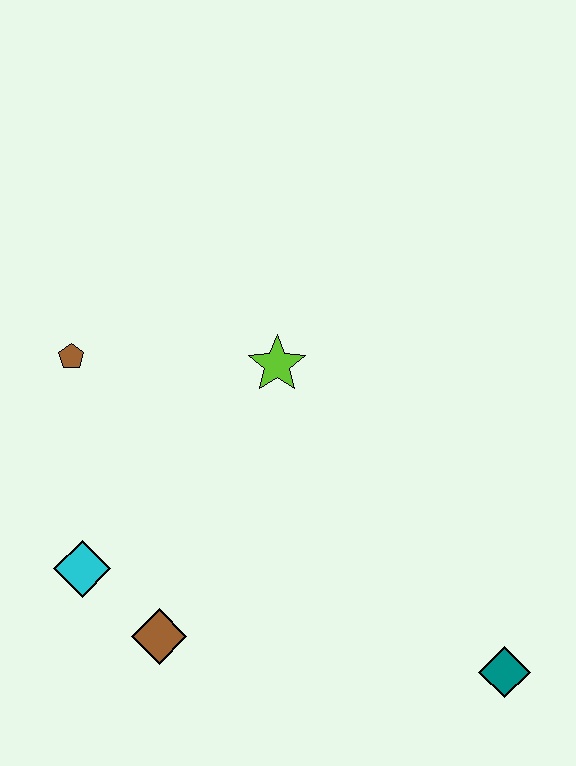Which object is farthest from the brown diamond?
The teal diamond is farthest from the brown diamond.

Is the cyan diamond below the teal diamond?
No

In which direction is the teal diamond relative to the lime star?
The teal diamond is below the lime star.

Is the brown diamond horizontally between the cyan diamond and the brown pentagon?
No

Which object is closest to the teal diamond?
The brown diamond is closest to the teal diamond.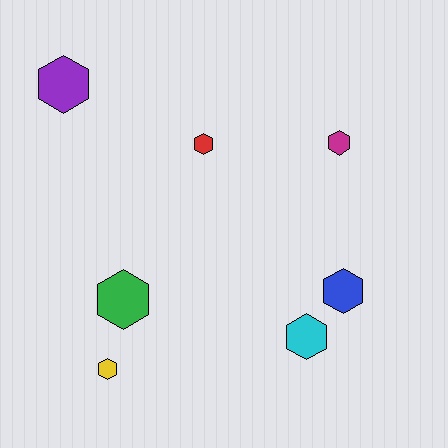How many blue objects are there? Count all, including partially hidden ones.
There is 1 blue object.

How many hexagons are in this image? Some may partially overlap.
There are 7 hexagons.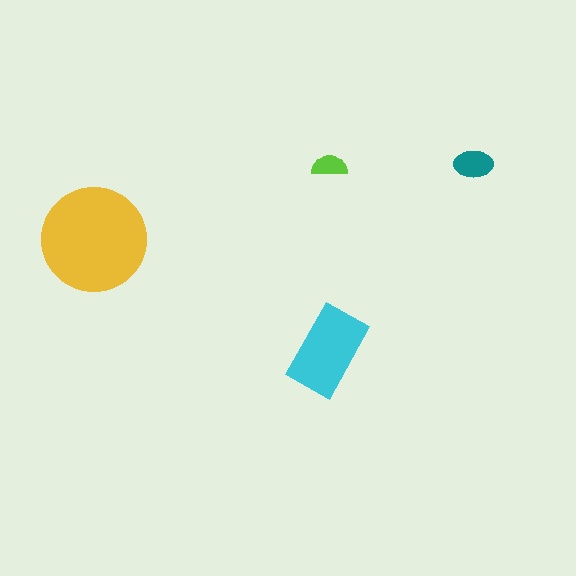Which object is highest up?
The teal ellipse is topmost.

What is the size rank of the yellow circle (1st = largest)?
1st.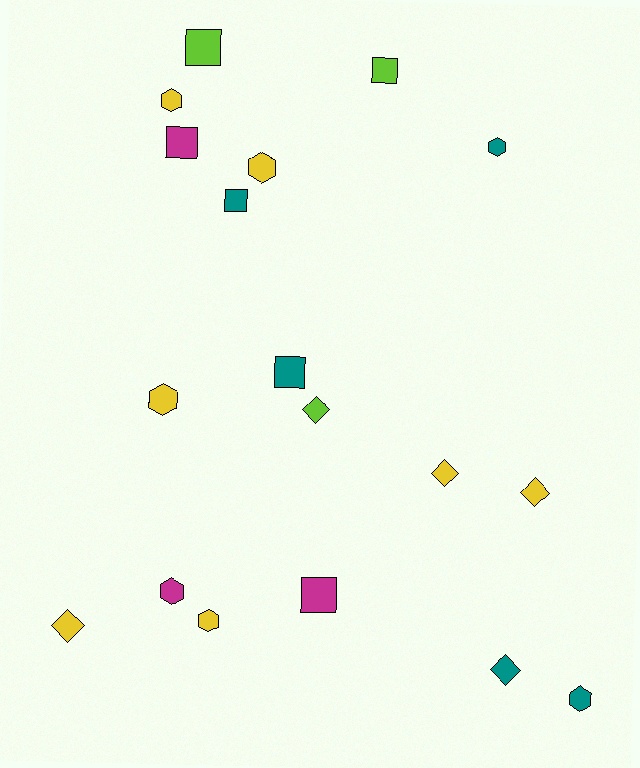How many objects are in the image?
There are 18 objects.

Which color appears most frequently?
Yellow, with 7 objects.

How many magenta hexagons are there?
There is 1 magenta hexagon.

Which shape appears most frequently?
Hexagon, with 7 objects.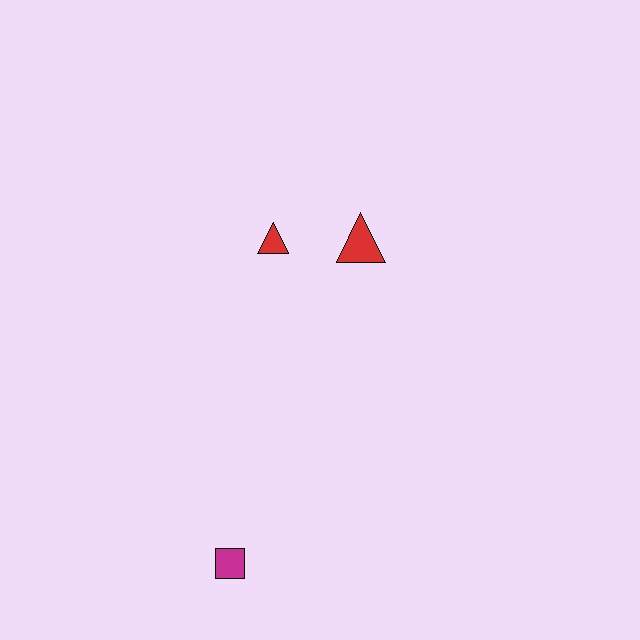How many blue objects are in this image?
There are no blue objects.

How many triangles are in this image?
There are 2 triangles.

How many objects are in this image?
There are 3 objects.